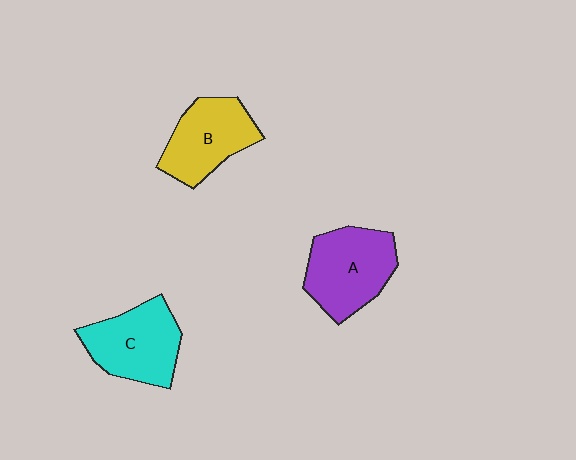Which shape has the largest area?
Shape A (purple).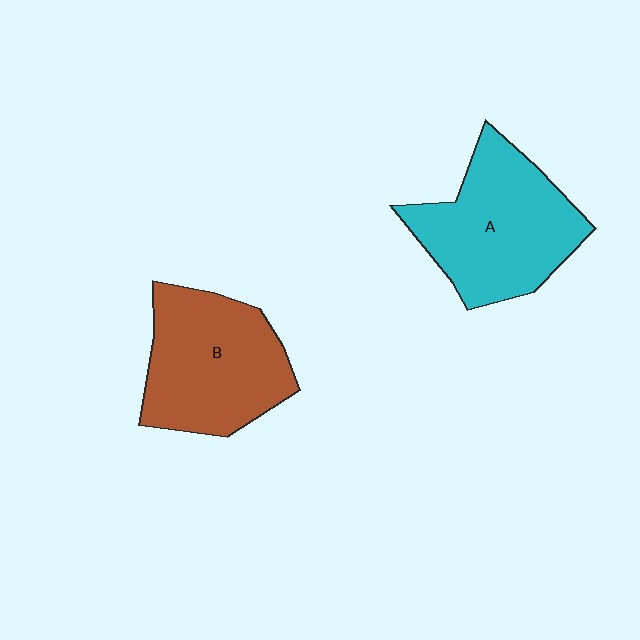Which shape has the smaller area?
Shape B (brown).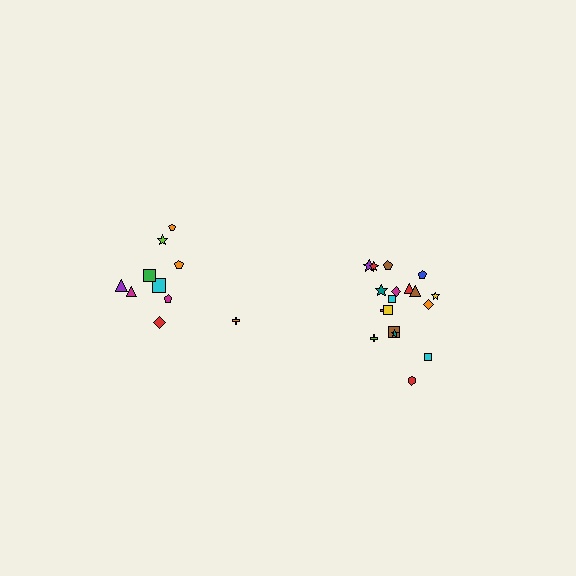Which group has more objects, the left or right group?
The right group.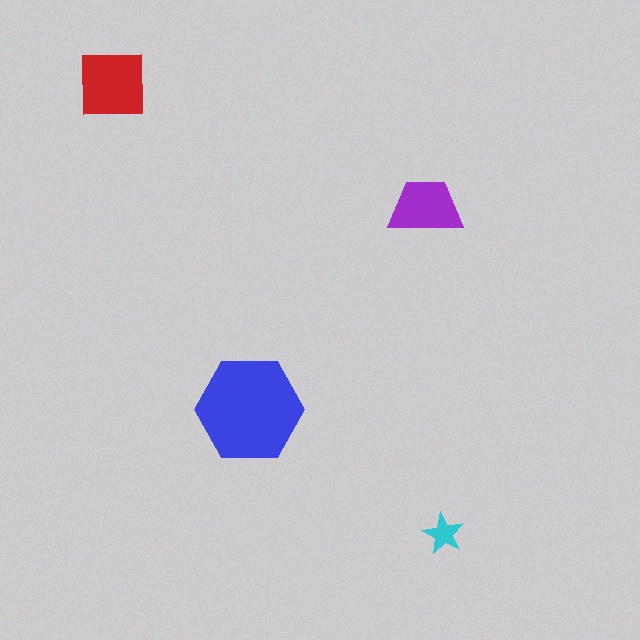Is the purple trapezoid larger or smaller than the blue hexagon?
Smaller.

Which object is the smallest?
The cyan star.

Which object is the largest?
The blue hexagon.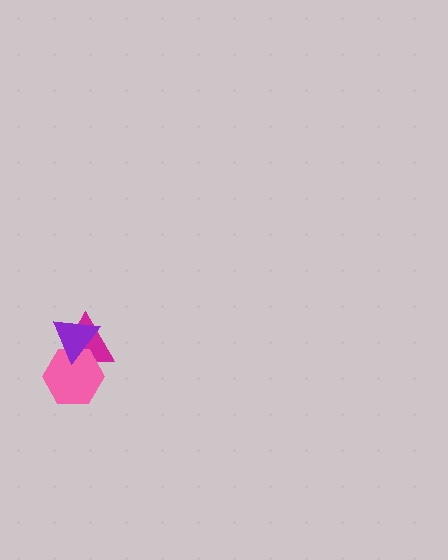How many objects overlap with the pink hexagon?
2 objects overlap with the pink hexagon.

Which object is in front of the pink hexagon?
The purple triangle is in front of the pink hexagon.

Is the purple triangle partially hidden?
No, no other shape covers it.